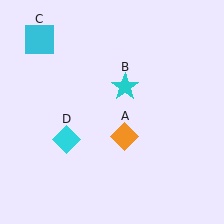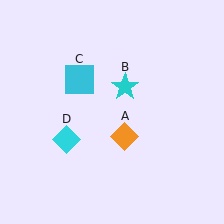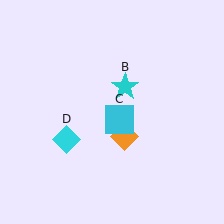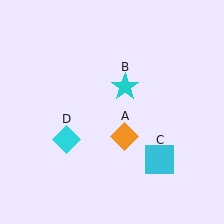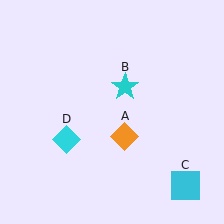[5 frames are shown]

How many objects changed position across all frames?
1 object changed position: cyan square (object C).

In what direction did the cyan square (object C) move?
The cyan square (object C) moved down and to the right.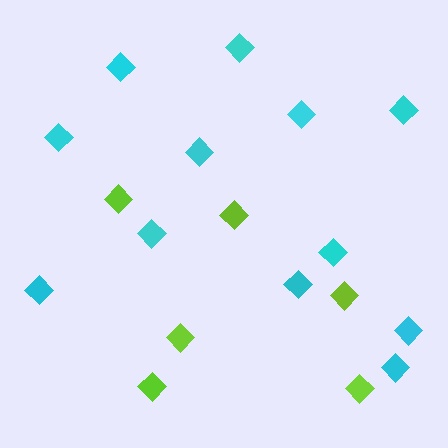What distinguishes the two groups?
There are 2 groups: one group of cyan diamonds (12) and one group of lime diamonds (6).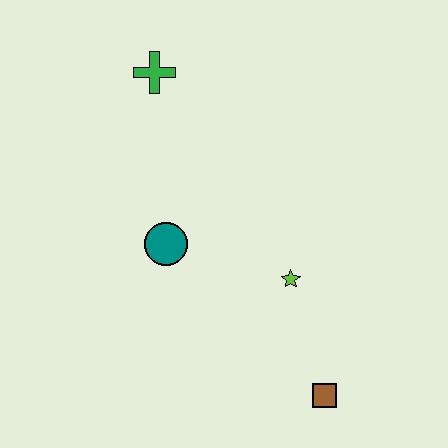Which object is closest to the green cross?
The teal circle is closest to the green cross.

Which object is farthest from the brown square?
The green cross is farthest from the brown square.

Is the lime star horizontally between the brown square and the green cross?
Yes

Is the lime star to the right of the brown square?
No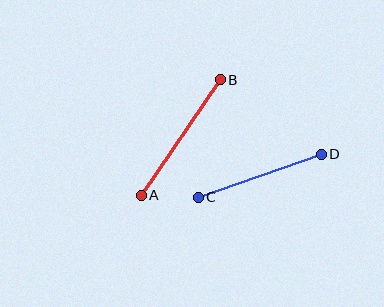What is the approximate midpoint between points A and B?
The midpoint is at approximately (181, 137) pixels.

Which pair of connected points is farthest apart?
Points A and B are farthest apart.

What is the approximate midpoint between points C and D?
The midpoint is at approximately (260, 176) pixels.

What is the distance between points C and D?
The distance is approximately 130 pixels.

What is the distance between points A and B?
The distance is approximately 140 pixels.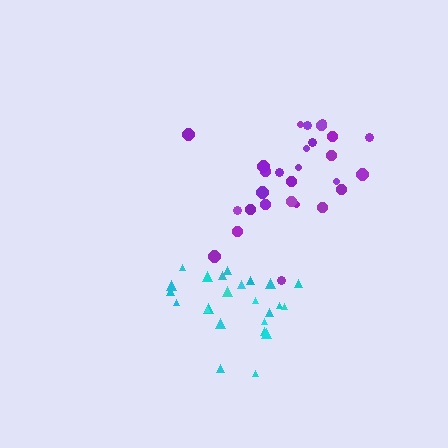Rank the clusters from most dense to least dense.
cyan, purple.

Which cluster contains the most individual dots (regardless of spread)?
Purple (28).